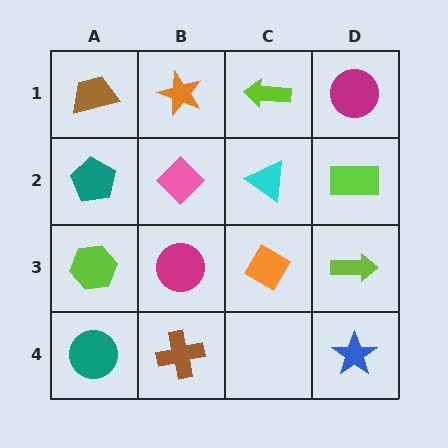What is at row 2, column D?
A lime rectangle.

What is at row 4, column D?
A blue star.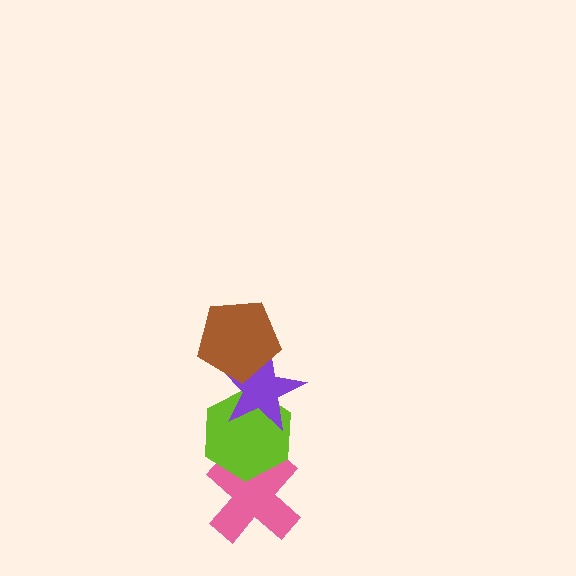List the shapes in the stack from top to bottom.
From top to bottom: the brown pentagon, the purple star, the lime hexagon, the pink cross.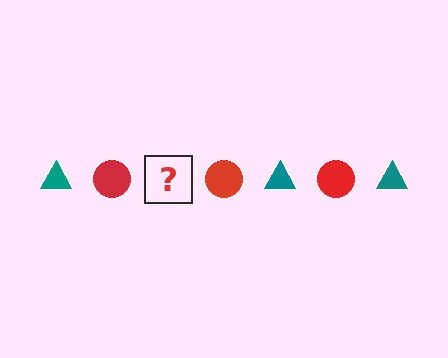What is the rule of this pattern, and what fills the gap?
The rule is that the pattern alternates between teal triangle and red circle. The gap should be filled with a teal triangle.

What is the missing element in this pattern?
The missing element is a teal triangle.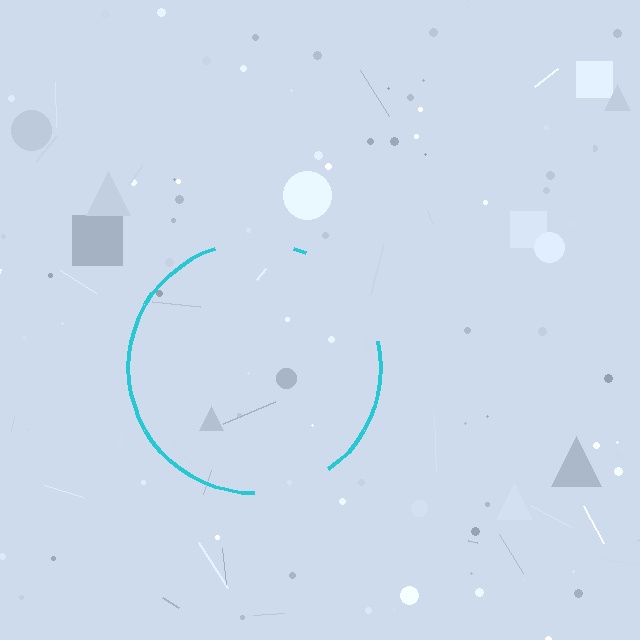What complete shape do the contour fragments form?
The contour fragments form a circle.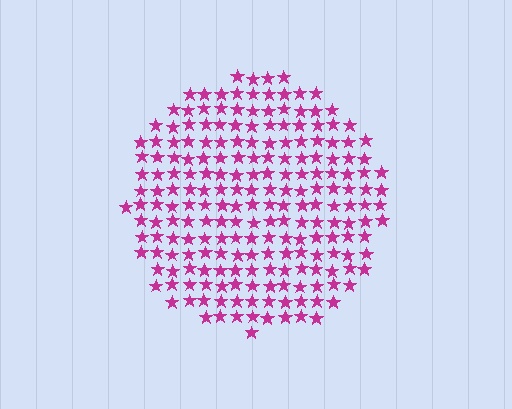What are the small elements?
The small elements are stars.